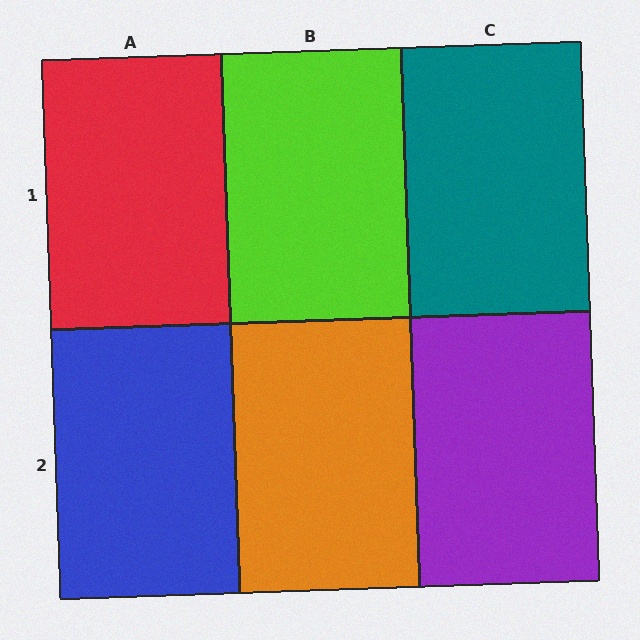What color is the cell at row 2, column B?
Orange.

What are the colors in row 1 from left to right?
Red, lime, teal.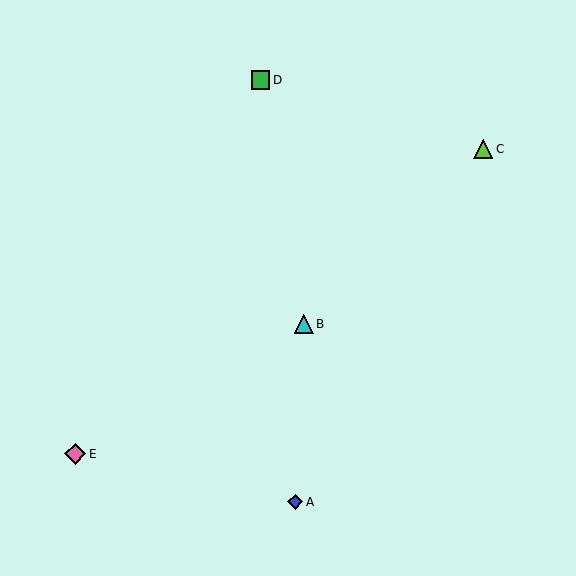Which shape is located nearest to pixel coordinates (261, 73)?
The green square (labeled D) at (260, 80) is nearest to that location.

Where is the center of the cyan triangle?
The center of the cyan triangle is at (304, 324).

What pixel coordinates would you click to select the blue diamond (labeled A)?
Click at (295, 502) to select the blue diamond A.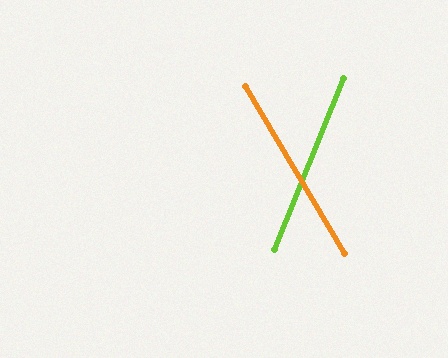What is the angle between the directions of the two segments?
Approximately 52 degrees.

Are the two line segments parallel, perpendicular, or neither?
Neither parallel nor perpendicular — they differ by about 52°.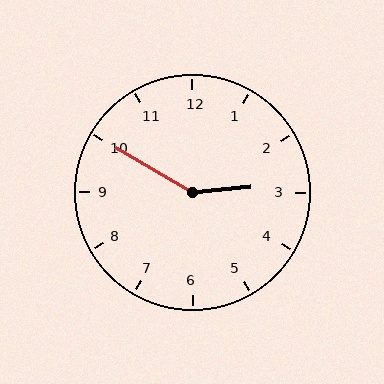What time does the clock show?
2:50.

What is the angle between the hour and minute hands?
Approximately 145 degrees.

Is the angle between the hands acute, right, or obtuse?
It is obtuse.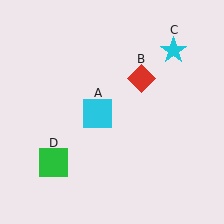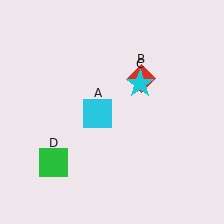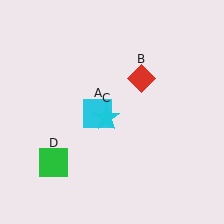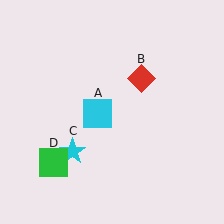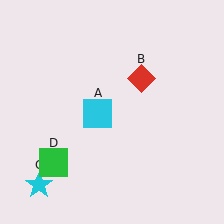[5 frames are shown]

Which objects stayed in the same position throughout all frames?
Cyan square (object A) and red diamond (object B) and green square (object D) remained stationary.